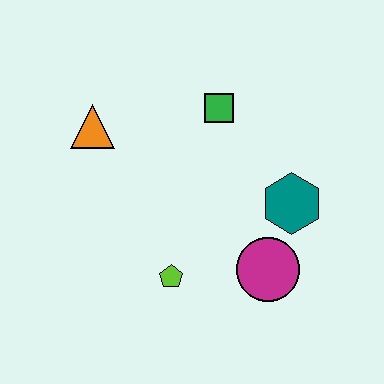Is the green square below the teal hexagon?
No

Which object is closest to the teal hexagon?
The magenta circle is closest to the teal hexagon.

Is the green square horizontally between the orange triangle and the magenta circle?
Yes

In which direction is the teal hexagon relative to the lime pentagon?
The teal hexagon is to the right of the lime pentagon.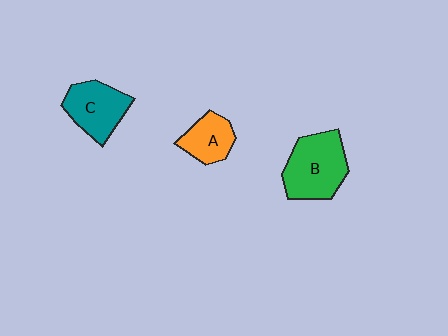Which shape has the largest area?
Shape B (green).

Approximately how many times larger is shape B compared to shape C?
Approximately 1.3 times.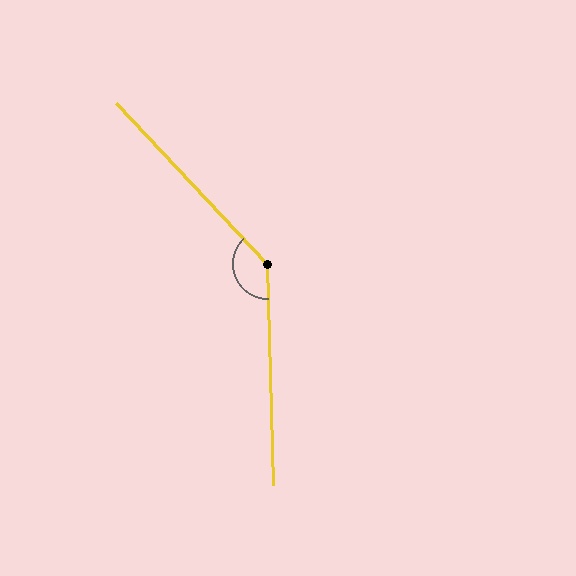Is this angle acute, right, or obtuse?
It is obtuse.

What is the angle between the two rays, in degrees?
Approximately 138 degrees.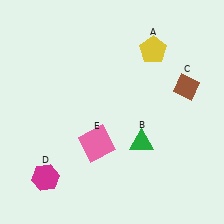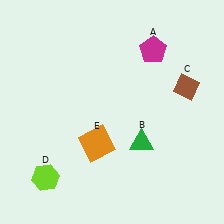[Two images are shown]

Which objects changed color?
A changed from yellow to magenta. D changed from magenta to lime. E changed from pink to orange.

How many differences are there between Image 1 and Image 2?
There are 3 differences between the two images.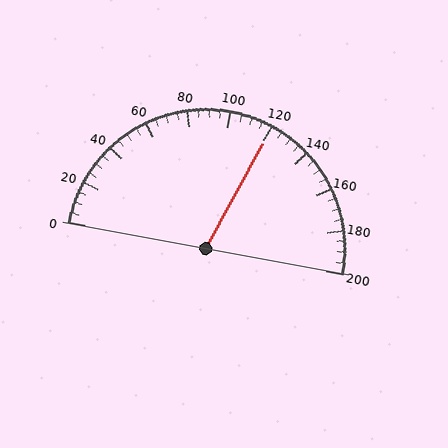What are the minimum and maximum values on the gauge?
The gauge ranges from 0 to 200.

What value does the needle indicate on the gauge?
The needle indicates approximately 120.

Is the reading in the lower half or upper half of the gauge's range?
The reading is in the upper half of the range (0 to 200).